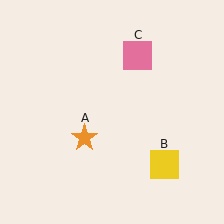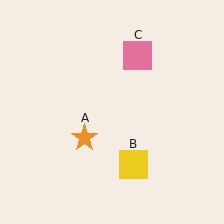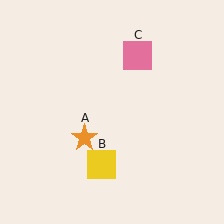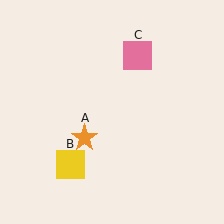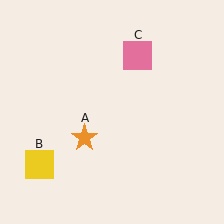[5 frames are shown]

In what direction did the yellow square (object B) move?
The yellow square (object B) moved left.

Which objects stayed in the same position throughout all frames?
Orange star (object A) and pink square (object C) remained stationary.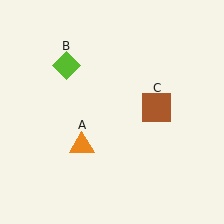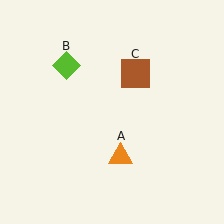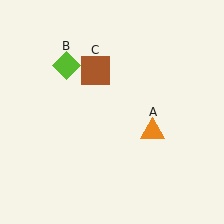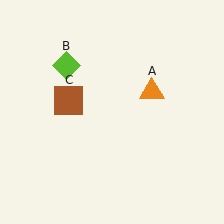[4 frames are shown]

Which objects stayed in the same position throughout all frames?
Lime diamond (object B) remained stationary.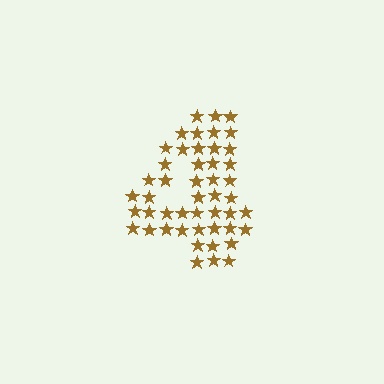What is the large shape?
The large shape is the digit 4.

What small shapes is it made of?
It is made of small stars.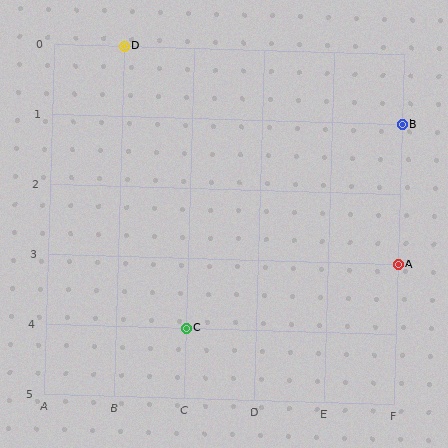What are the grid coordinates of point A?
Point A is at grid coordinates (F, 3).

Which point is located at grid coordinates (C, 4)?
Point C is at (C, 4).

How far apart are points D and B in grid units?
Points D and B are 4 columns and 1 row apart (about 4.1 grid units diagonally).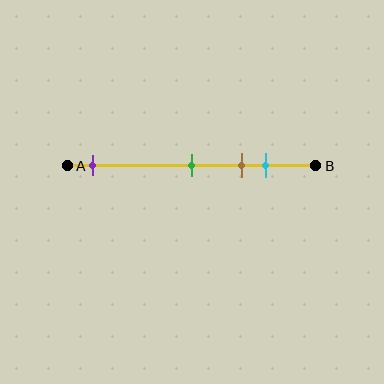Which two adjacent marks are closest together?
The brown and cyan marks are the closest adjacent pair.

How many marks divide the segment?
There are 4 marks dividing the segment.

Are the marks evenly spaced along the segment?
No, the marks are not evenly spaced.